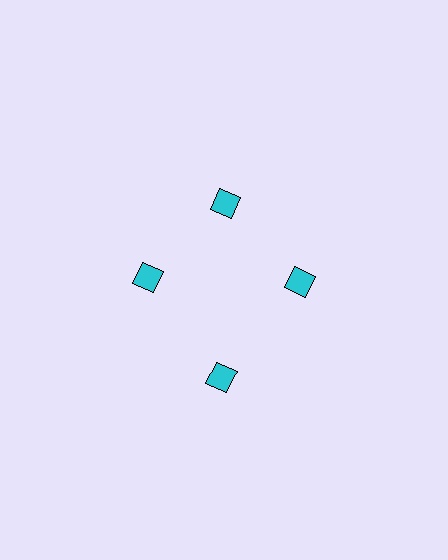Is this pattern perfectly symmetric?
No. The 4 cyan diamonds are arranged in a ring, but one element near the 6 o'clock position is pushed outward from the center, breaking the 4-fold rotational symmetry.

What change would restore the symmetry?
The symmetry would be restored by moving it inward, back onto the ring so that all 4 diamonds sit at equal angles and equal distance from the center.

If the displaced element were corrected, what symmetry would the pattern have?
It would have 4-fold rotational symmetry — the pattern would map onto itself every 90 degrees.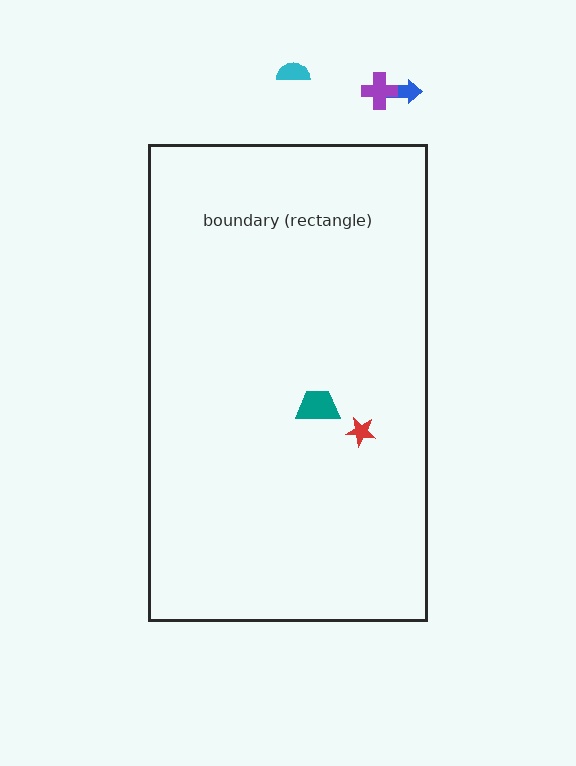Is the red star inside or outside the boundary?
Inside.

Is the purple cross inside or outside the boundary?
Outside.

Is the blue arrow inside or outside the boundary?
Outside.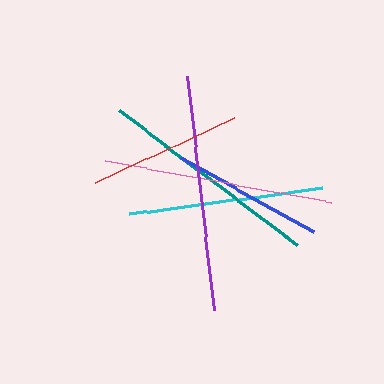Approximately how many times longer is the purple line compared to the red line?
The purple line is approximately 1.5 times the length of the red line.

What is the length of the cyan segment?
The cyan segment is approximately 195 pixels long.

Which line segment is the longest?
The purple line is the longest at approximately 236 pixels.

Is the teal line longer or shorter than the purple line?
The purple line is longer than the teal line.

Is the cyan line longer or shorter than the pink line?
The pink line is longer than the cyan line.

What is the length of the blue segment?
The blue segment is approximately 151 pixels long.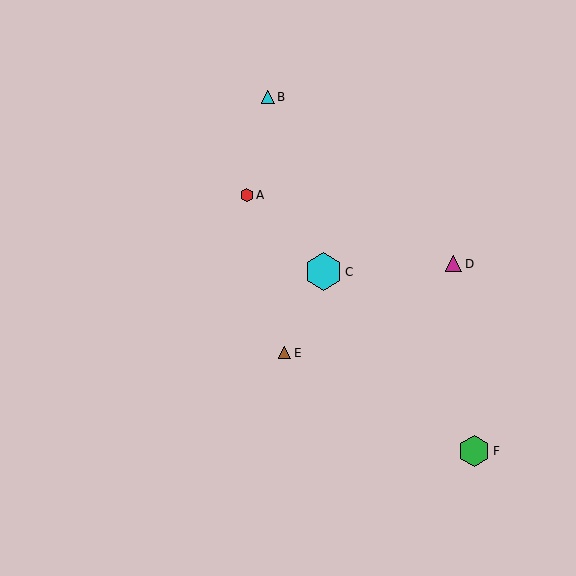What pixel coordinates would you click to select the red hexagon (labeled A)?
Click at (247, 195) to select the red hexagon A.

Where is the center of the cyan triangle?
The center of the cyan triangle is at (268, 97).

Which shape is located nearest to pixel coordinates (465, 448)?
The green hexagon (labeled F) at (474, 451) is nearest to that location.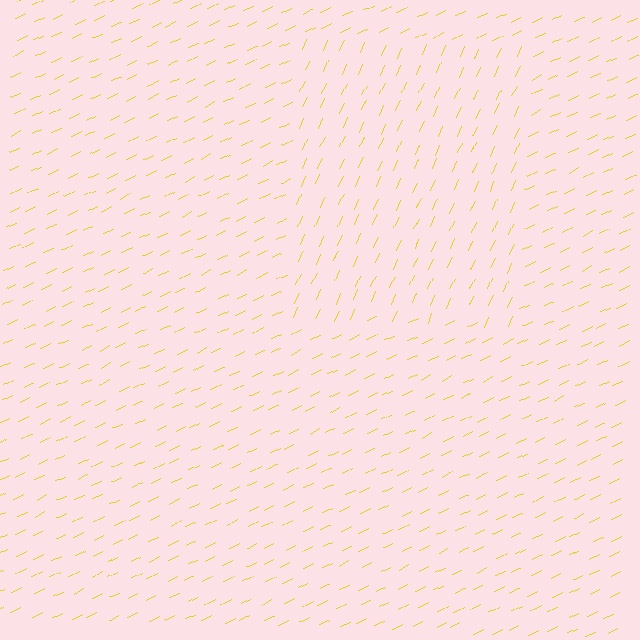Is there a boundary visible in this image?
Yes, there is a texture boundary formed by a change in line orientation.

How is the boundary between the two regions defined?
The boundary is defined purely by a change in line orientation (approximately 39 degrees difference). All lines are the same color and thickness.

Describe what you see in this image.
The image is filled with small yellow line segments. A rectangle region in the image has lines oriented differently from the surrounding lines, creating a visible texture boundary.